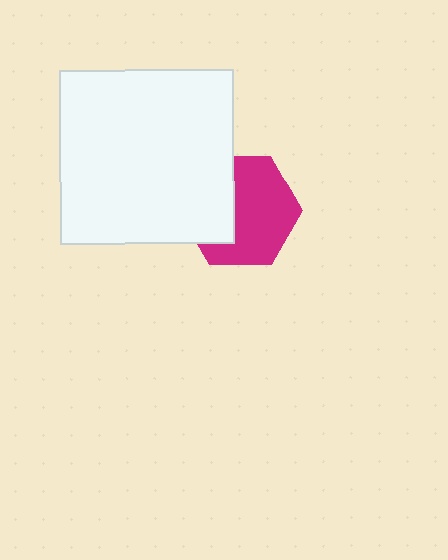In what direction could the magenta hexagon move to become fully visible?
The magenta hexagon could move right. That would shift it out from behind the white square entirely.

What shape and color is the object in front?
The object in front is a white square.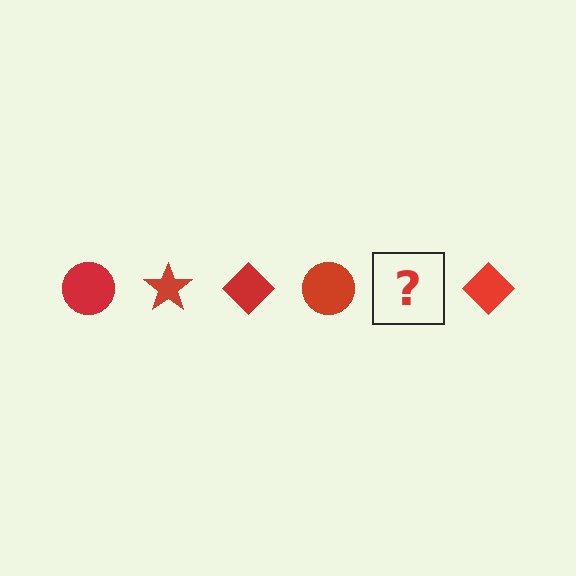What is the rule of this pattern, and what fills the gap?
The rule is that the pattern cycles through circle, star, diamond shapes in red. The gap should be filled with a red star.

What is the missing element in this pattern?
The missing element is a red star.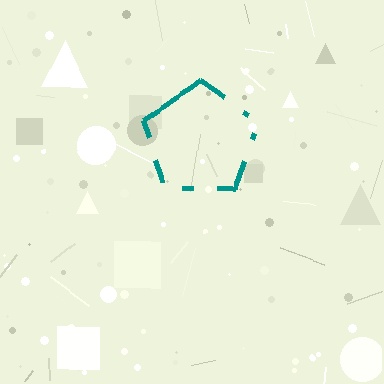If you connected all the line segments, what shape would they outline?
They would outline a pentagon.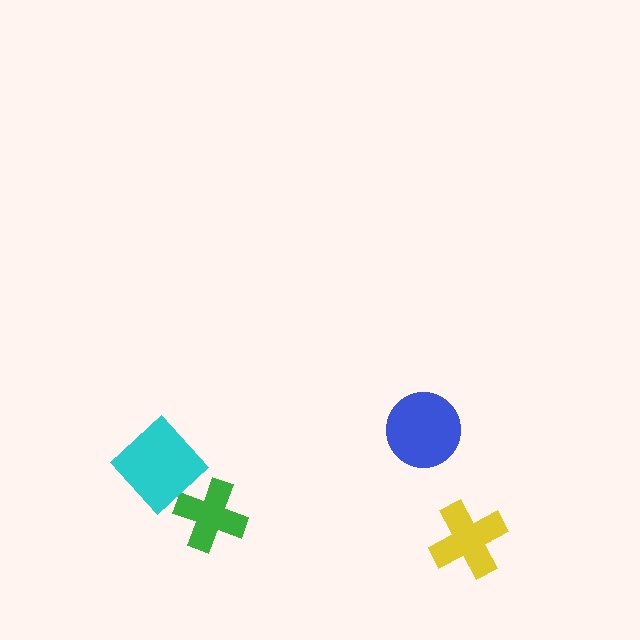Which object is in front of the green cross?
The cyan diamond is in front of the green cross.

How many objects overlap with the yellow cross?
0 objects overlap with the yellow cross.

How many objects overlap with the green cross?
1 object overlaps with the green cross.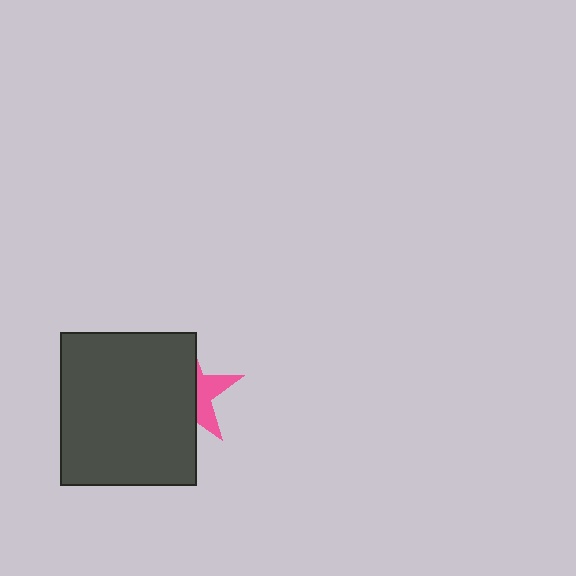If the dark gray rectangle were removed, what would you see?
You would see the complete pink star.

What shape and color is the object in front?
The object in front is a dark gray rectangle.